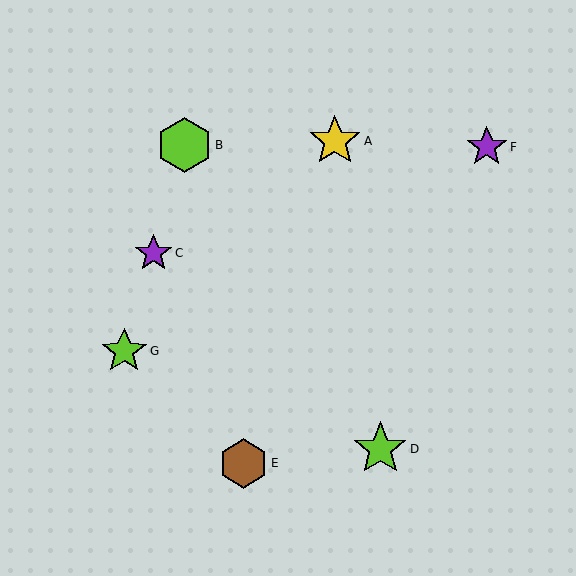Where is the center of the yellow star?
The center of the yellow star is at (335, 141).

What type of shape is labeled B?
Shape B is a lime hexagon.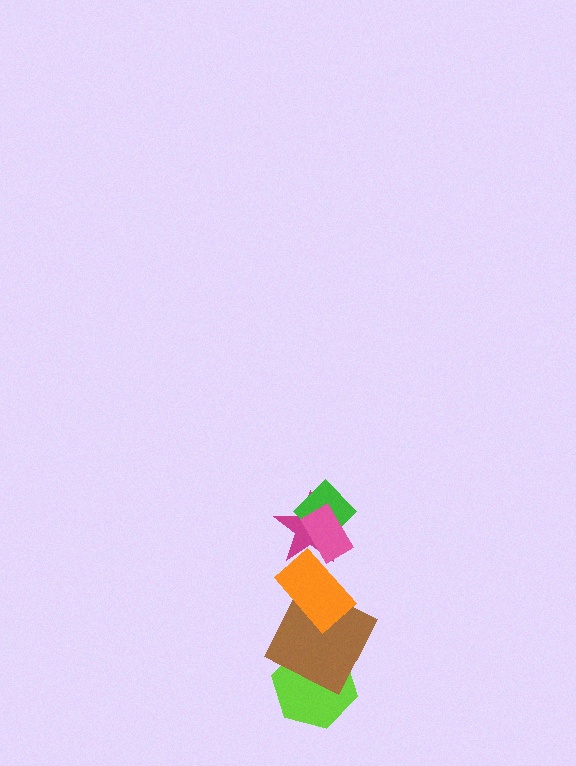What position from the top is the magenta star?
The magenta star is 3rd from the top.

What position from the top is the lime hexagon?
The lime hexagon is 6th from the top.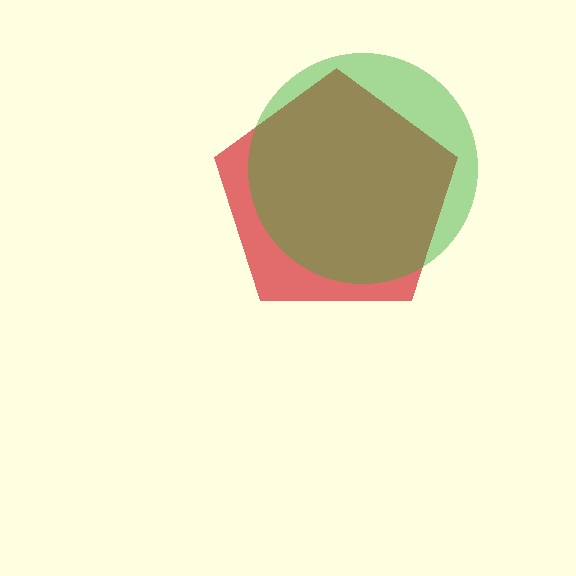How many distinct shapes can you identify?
There are 2 distinct shapes: a red pentagon, a green circle.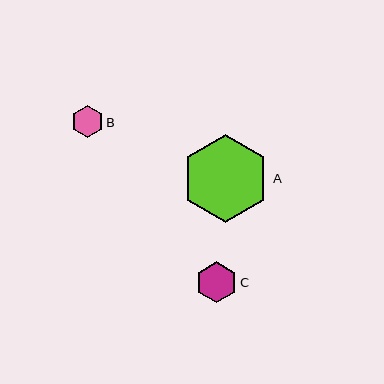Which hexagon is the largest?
Hexagon A is the largest with a size of approximately 88 pixels.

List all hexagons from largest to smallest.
From largest to smallest: A, C, B.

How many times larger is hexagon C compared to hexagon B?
Hexagon C is approximately 1.3 times the size of hexagon B.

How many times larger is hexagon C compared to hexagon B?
Hexagon C is approximately 1.3 times the size of hexagon B.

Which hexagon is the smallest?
Hexagon B is the smallest with a size of approximately 31 pixels.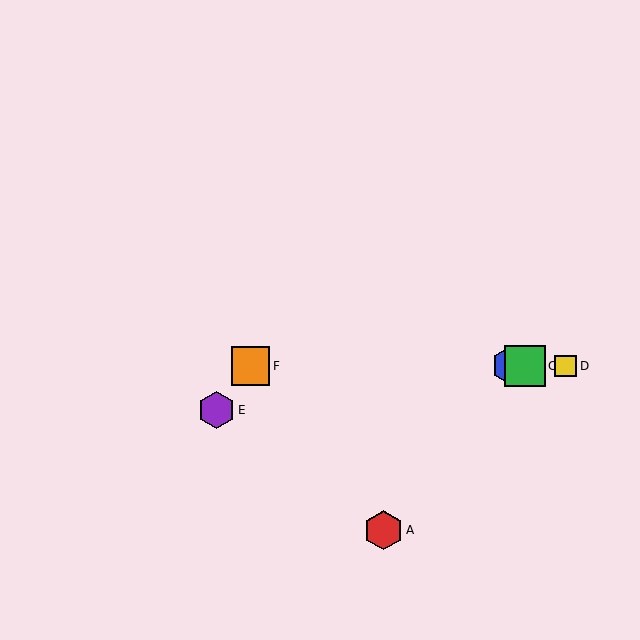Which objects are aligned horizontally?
Objects B, C, D, F are aligned horizontally.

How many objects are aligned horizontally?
4 objects (B, C, D, F) are aligned horizontally.